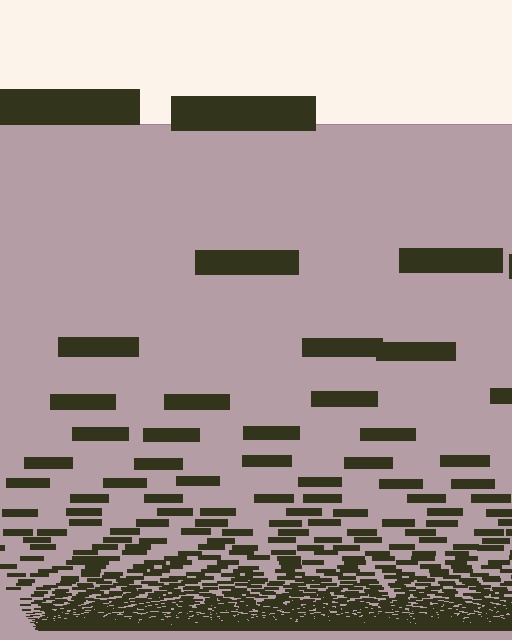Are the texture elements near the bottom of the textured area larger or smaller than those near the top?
Smaller. The gradient is inverted — elements near the bottom are smaller and denser.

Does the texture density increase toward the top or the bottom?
Density increases toward the bottom.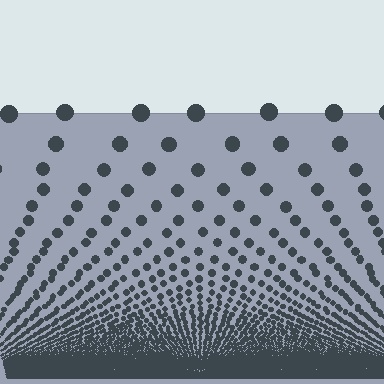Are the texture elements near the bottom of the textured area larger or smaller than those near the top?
Smaller. The gradient is inverted — elements near the bottom are smaller and denser.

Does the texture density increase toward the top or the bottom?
Density increases toward the bottom.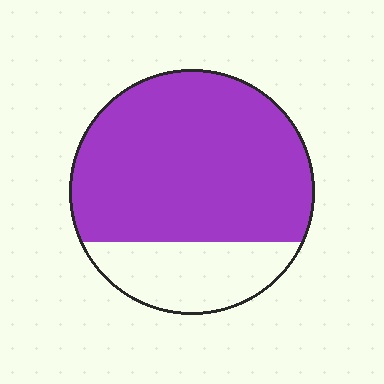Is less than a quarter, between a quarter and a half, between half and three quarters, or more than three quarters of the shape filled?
More than three quarters.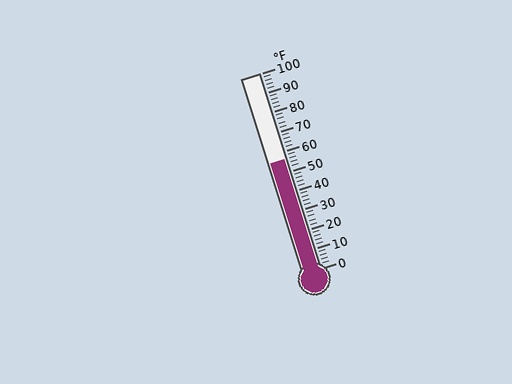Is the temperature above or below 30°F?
The temperature is above 30°F.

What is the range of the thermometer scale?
The thermometer scale ranges from 0°F to 100°F.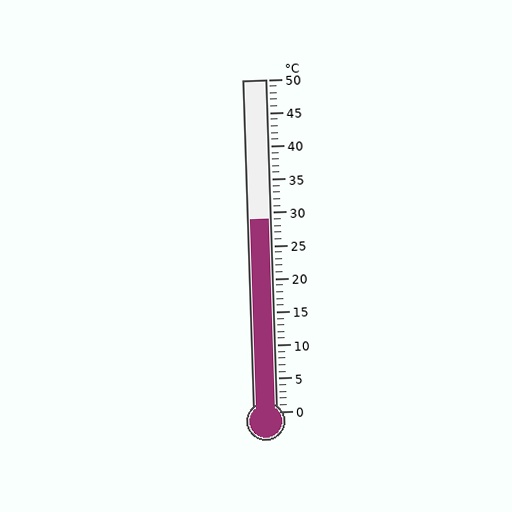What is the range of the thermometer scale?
The thermometer scale ranges from 0°C to 50°C.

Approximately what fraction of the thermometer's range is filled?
The thermometer is filled to approximately 60% of its range.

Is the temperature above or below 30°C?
The temperature is below 30°C.